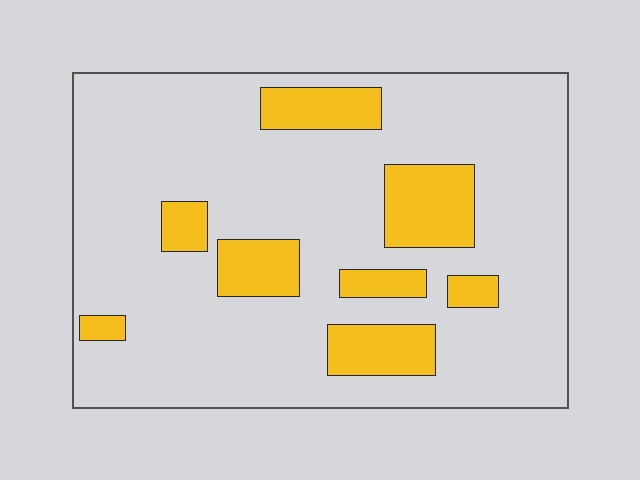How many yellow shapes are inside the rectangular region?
8.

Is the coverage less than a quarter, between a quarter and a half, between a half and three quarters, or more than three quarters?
Less than a quarter.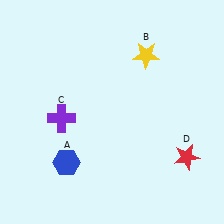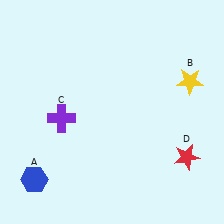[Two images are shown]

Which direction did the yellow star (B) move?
The yellow star (B) moved right.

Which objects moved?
The objects that moved are: the blue hexagon (A), the yellow star (B).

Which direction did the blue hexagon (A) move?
The blue hexagon (A) moved left.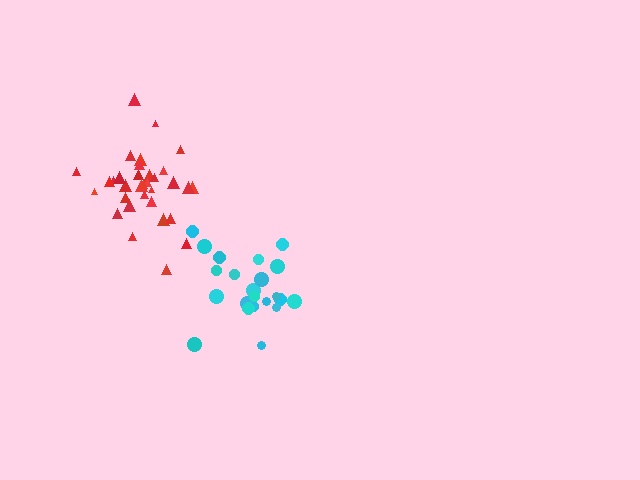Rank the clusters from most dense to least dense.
red, cyan.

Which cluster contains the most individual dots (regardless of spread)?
Red (34).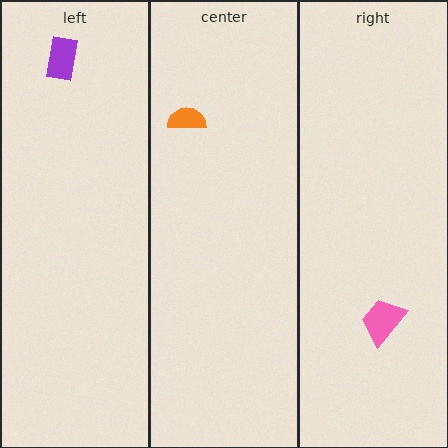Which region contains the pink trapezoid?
The right region.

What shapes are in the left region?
The purple rectangle.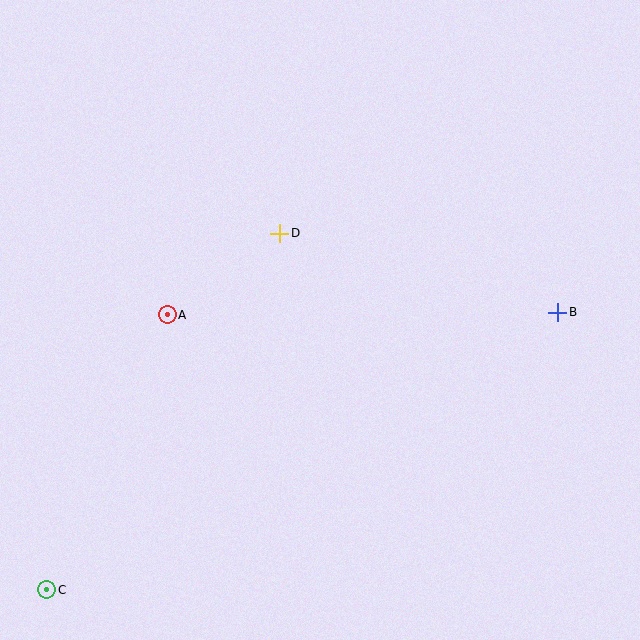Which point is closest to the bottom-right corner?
Point B is closest to the bottom-right corner.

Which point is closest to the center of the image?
Point D at (280, 233) is closest to the center.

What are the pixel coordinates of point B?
Point B is at (558, 312).